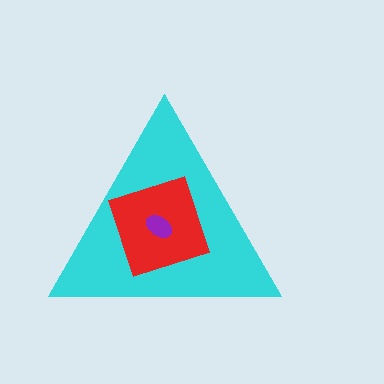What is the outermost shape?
The cyan triangle.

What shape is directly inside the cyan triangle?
The red diamond.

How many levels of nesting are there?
3.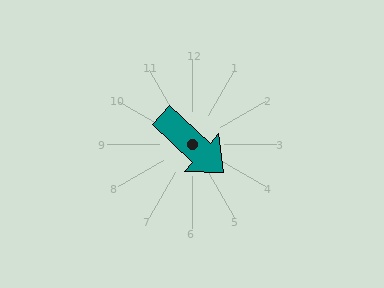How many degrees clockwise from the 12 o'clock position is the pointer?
Approximately 132 degrees.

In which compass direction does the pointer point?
Southeast.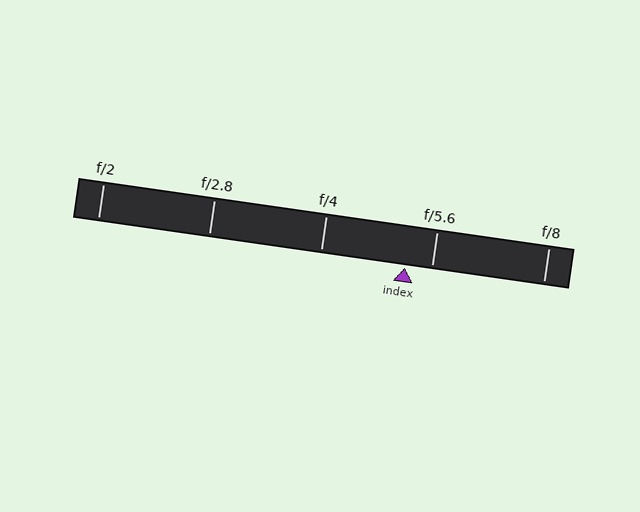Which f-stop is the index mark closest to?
The index mark is closest to f/5.6.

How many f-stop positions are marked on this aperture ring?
There are 5 f-stop positions marked.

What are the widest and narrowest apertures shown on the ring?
The widest aperture shown is f/2 and the narrowest is f/8.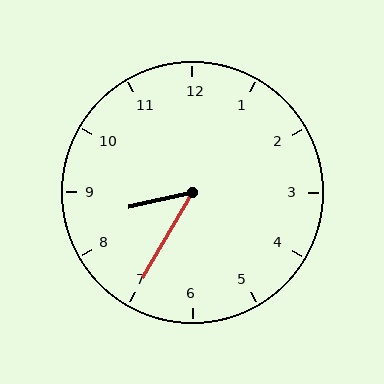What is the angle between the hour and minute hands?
Approximately 48 degrees.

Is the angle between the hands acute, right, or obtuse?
It is acute.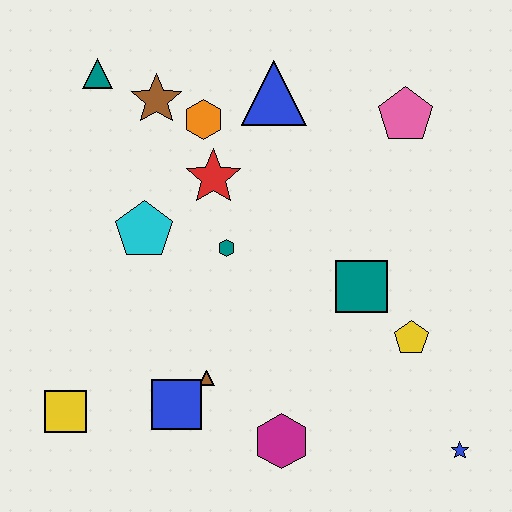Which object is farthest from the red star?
The blue star is farthest from the red star.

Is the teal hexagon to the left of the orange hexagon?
No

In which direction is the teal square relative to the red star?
The teal square is to the right of the red star.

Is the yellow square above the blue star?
Yes